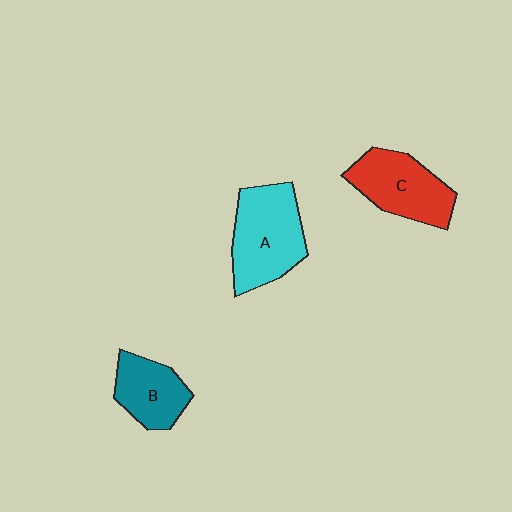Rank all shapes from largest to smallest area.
From largest to smallest: A (cyan), C (red), B (teal).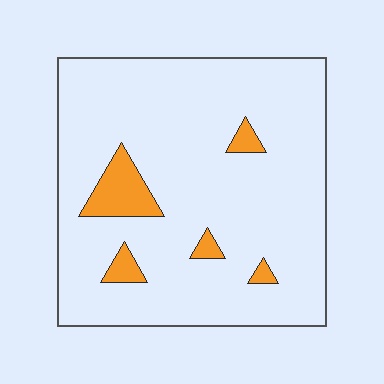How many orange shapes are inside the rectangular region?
5.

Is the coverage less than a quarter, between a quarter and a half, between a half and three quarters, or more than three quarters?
Less than a quarter.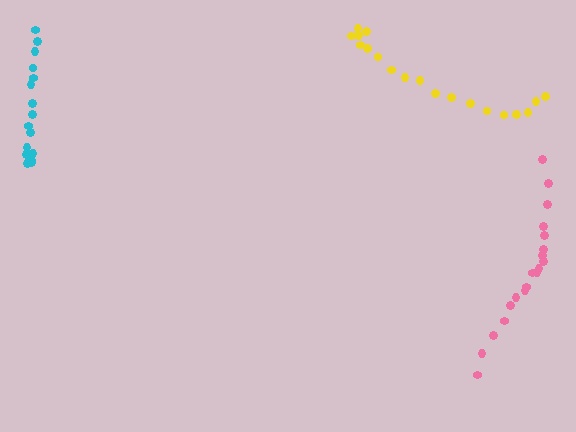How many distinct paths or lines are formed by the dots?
There are 3 distinct paths.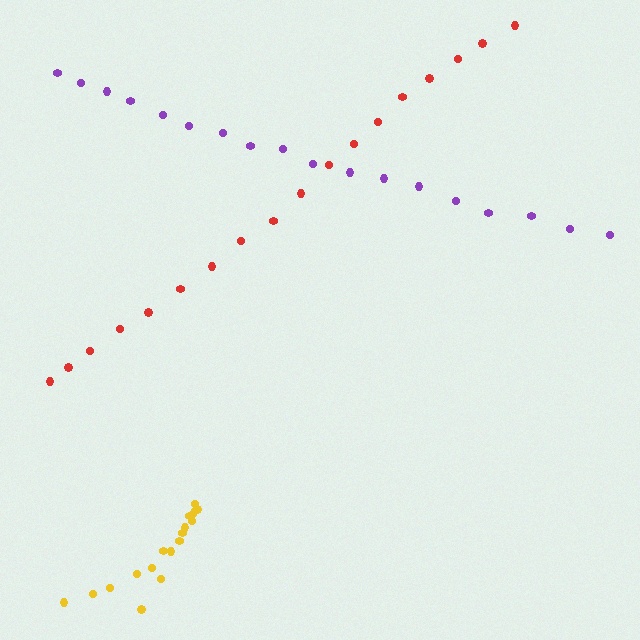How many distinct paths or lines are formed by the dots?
There are 3 distinct paths.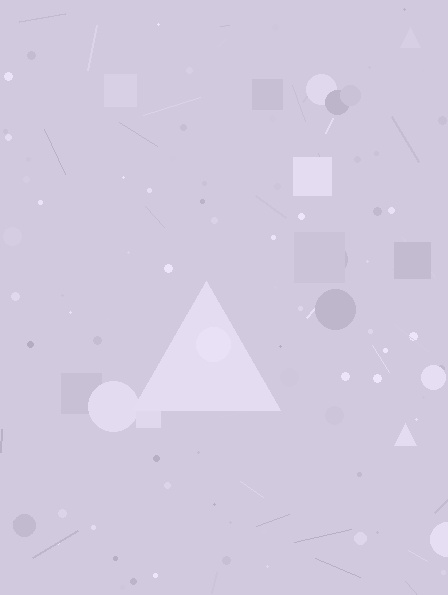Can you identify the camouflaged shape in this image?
The camouflaged shape is a triangle.